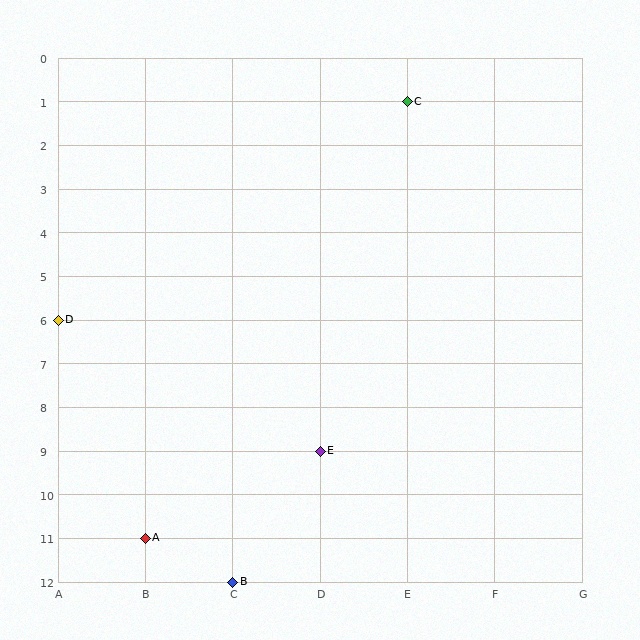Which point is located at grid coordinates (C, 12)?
Point B is at (C, 12).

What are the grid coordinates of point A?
Point A is at grid coordinates (B, 11).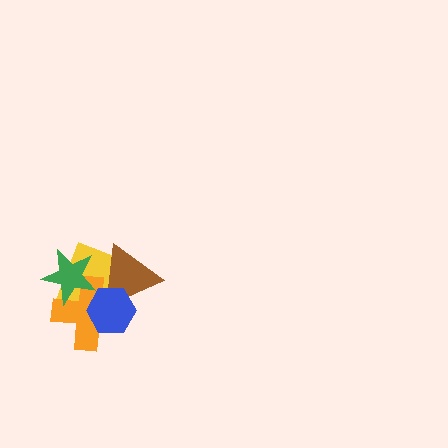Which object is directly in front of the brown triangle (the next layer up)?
The green star is directly in front of the brown triangle.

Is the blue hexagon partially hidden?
No, no other shape covers it.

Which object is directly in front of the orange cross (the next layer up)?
The brown triangle is directly in front of the orange cross.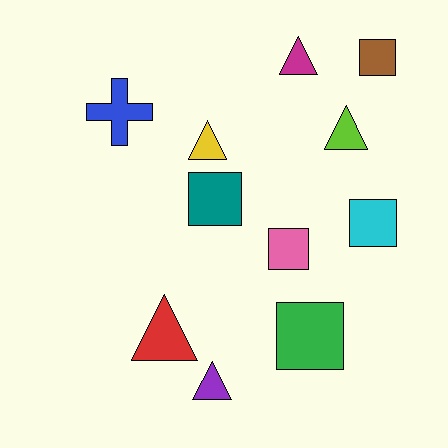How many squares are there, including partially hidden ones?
There are 5 squares.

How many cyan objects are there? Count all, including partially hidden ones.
There is 1 cyan object.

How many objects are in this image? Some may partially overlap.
There are 11 objects.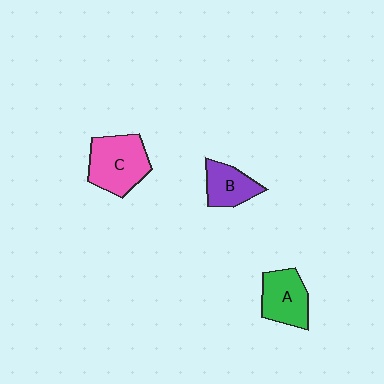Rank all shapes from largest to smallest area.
From largest to smallest: C (pink), A (green), B (purple).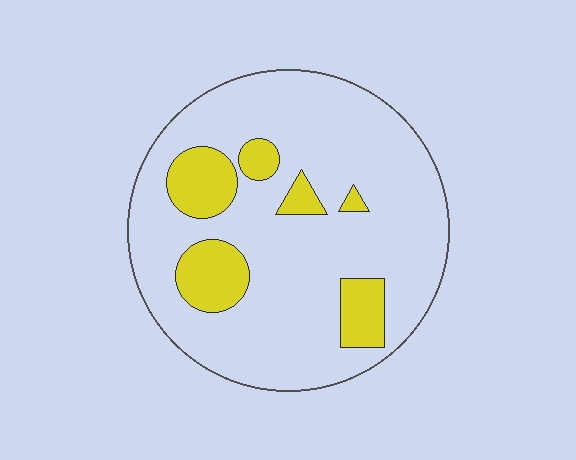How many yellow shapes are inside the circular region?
6.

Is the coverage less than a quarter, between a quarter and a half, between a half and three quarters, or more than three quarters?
Less than a quarter.